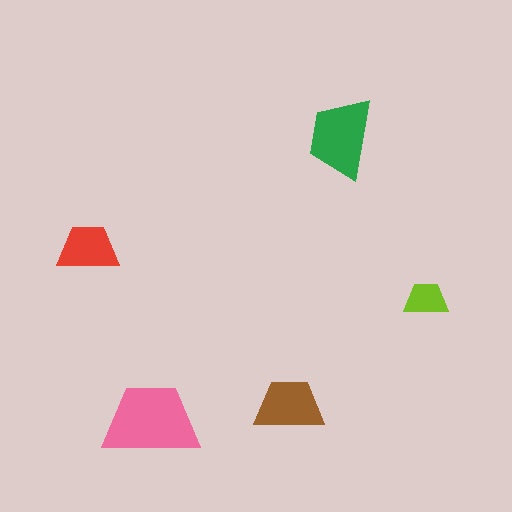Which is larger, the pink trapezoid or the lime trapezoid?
The pink one.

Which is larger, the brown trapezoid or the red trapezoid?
The brown one.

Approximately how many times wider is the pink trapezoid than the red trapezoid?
About 1.5 times wider.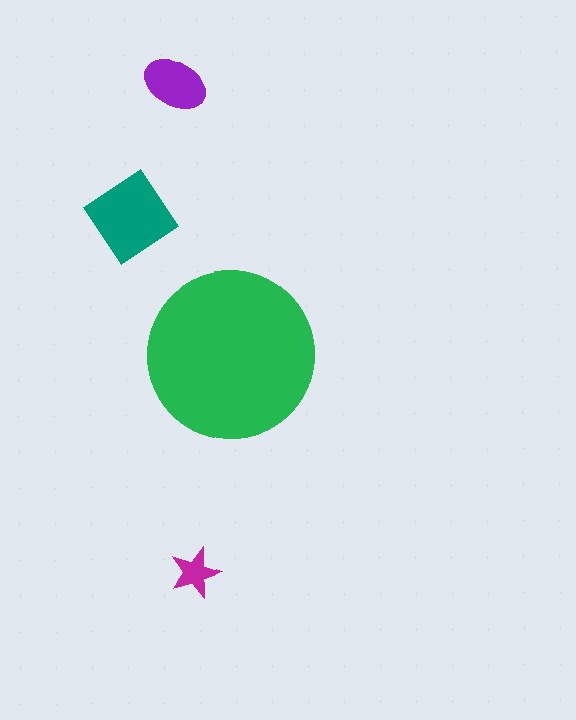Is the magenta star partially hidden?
No, the magenta star is fully visible.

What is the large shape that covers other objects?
A green circle.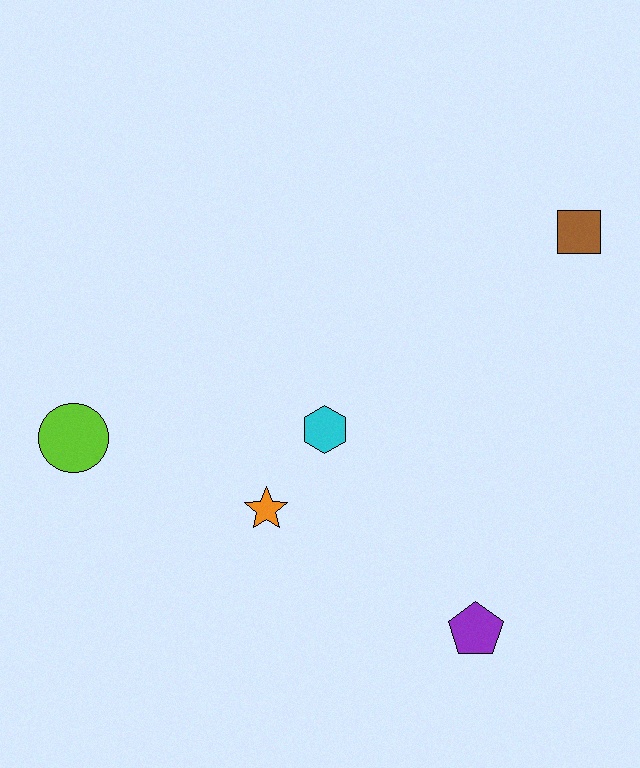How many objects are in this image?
There are 5 objects.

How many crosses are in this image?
There are no crosses.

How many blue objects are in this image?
There are no blue objects.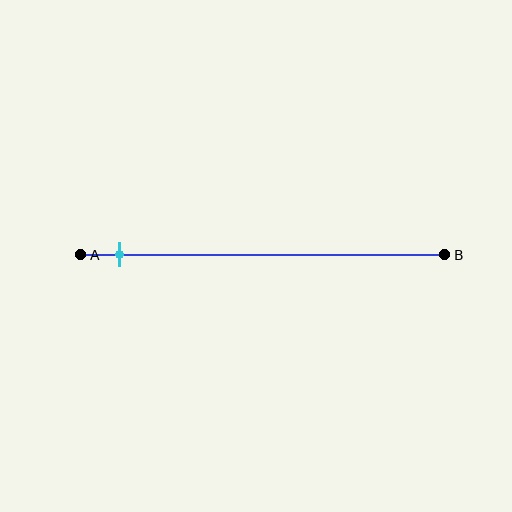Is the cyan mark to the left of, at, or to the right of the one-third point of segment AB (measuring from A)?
The cyan mark is to the left of the one-third point of segment AB.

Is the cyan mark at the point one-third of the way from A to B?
No, the mark is at about 10% from A, not at the 33% one-third point.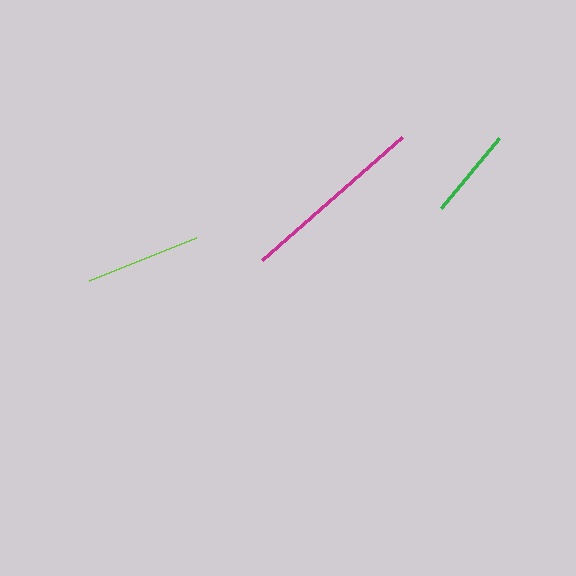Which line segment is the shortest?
The green line is the shortest at approximately 91 pixels.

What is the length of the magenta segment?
The magenta segment is approximately 186 pixels long.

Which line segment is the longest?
The magenta line is the longest at approximately 186 pixels.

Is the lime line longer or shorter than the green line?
The lime line is longer than the green line.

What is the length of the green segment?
The green segment is approximately 91 pixels long.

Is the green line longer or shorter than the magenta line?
The magenta line is longer than the green line.